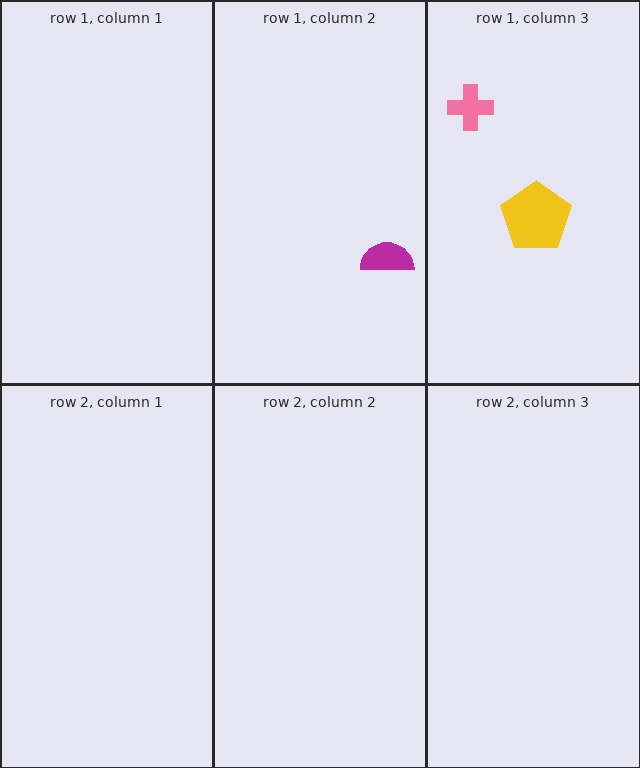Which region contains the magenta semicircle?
The row 1, column 2 region.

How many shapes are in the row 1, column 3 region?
2.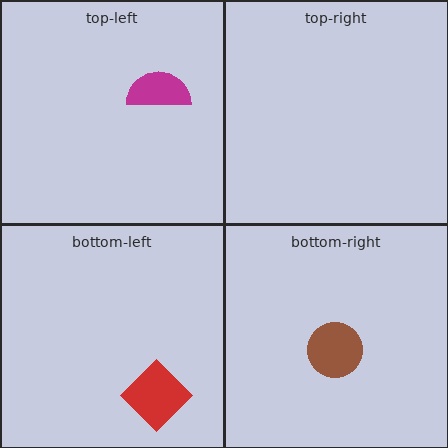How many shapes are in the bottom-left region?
1.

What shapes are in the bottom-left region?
The red diamond.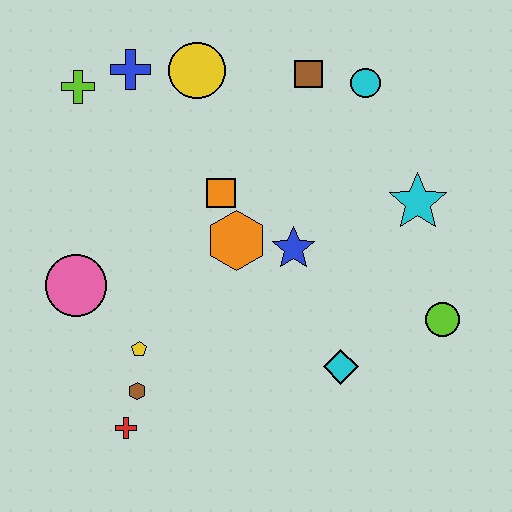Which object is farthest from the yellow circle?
The red cross is farthest from the yellow circle.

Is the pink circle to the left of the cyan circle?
Yes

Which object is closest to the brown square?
The cyan circle is closest to the brown square.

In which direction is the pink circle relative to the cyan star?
The pink circle is to the left of the cyan star.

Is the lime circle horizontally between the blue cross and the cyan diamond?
No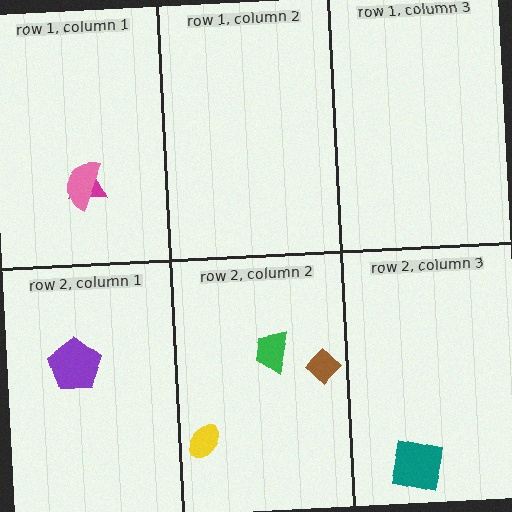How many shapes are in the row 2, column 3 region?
1.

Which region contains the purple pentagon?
The row 2, column 1 region.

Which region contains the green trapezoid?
The row 2, column 2 region.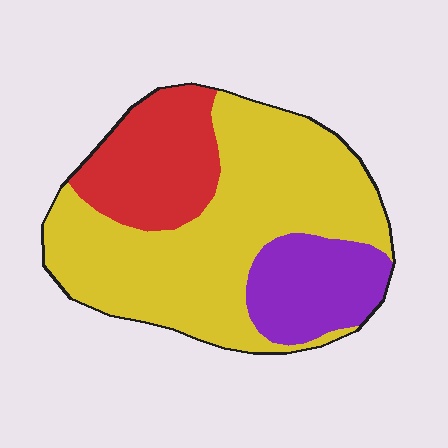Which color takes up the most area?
Yellow, at roughly 60%.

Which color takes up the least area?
Purple, at roughly 20%.